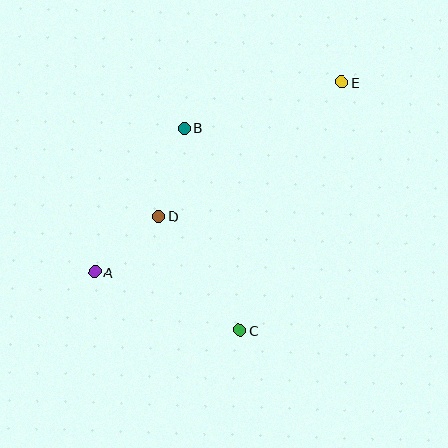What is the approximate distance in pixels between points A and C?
The distance between A and C is approximately 156 pixels.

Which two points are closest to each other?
Points A and D are closest to each other.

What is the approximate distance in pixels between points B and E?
The distance between B and E is approximately 164 pixels.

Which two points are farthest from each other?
Points A and E are farthest from each other.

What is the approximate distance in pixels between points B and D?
The distance between B and D is approximately 92 pixels.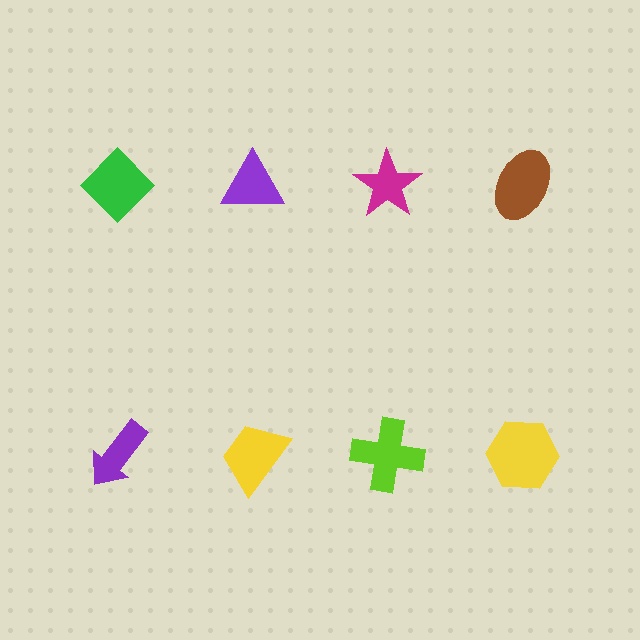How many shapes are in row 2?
4 shapes.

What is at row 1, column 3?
A magenta star.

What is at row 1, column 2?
A purple triangle.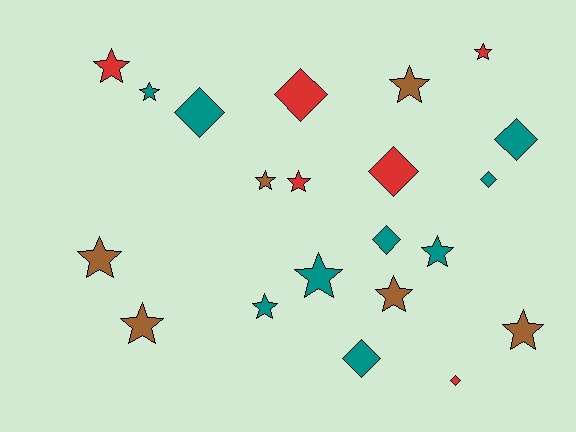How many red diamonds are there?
There are 3 red diamonds.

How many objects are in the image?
There are 21 objects.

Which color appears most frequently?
Teal, with 9 objects.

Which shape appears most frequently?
Star, with 13 objects.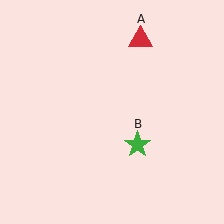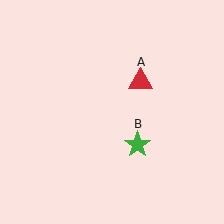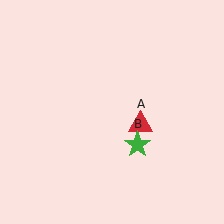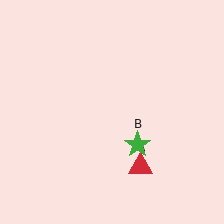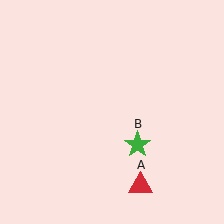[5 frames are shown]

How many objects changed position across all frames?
1 object changed position: red triangle (object A).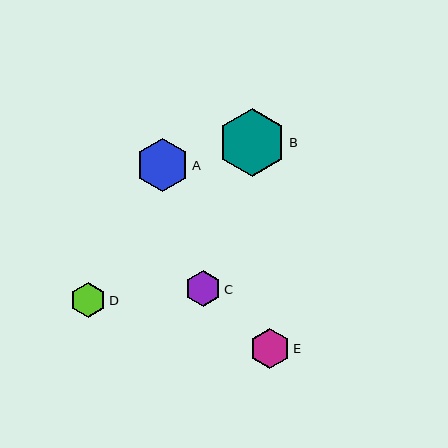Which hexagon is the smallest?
Hexagon D is the smallest with a size of approximately 35 pixels.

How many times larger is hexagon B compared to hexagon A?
Hexagon B is approximately 1.3 times the size of hexagon A.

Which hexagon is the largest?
Hexagon B is the largest with a size of approximately 68 pixels.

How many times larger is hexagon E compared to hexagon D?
Hexagon E is approximately 1.1 times the size of hexagon D.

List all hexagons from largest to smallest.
From largest to smallest: B, A, E, C, D.